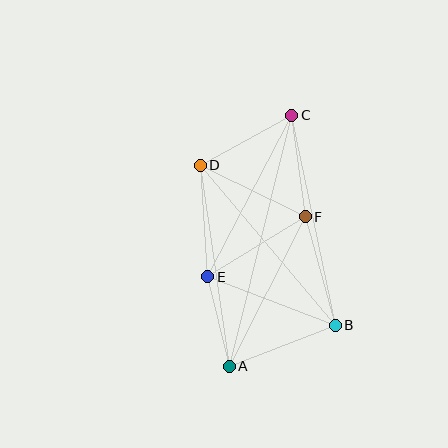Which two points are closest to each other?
Points A and E are closest to each other.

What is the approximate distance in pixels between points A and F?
The distance between A and F is approximately 167 pixels.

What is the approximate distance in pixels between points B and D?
The distance between B and D is approximately 209 pixels.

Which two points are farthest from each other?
Points A and C are farthest from each other.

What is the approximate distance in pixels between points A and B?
The distance between A and B is approximately 114 pixels.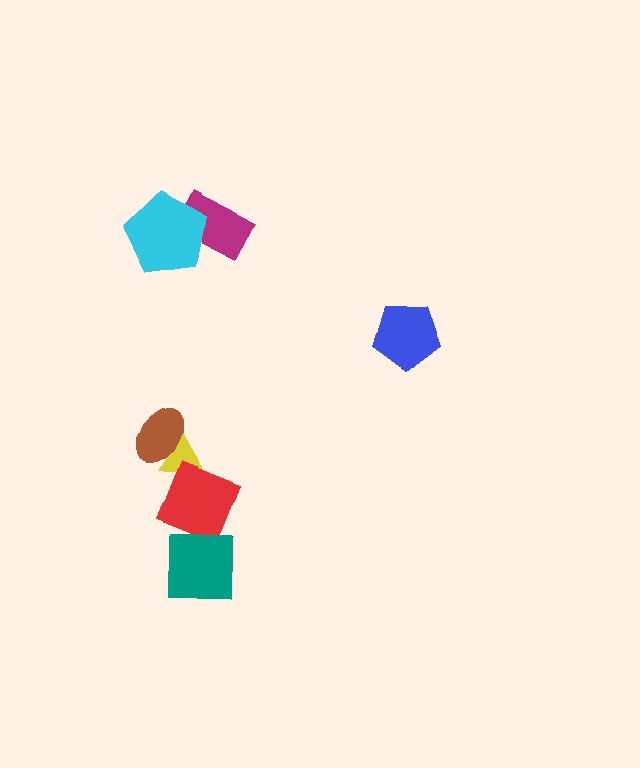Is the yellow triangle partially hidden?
Yes, it is partially covered by another shape.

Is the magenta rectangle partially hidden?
Yes, it is partially covered by another shape.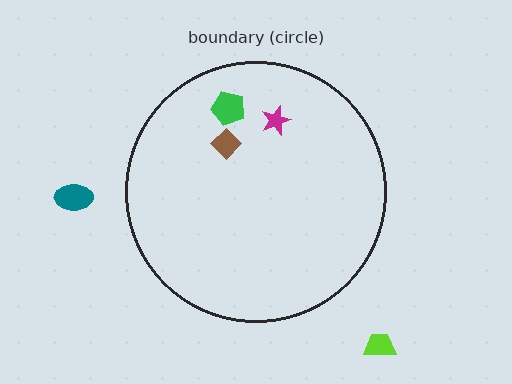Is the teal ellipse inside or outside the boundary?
Outside.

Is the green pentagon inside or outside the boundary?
Inside.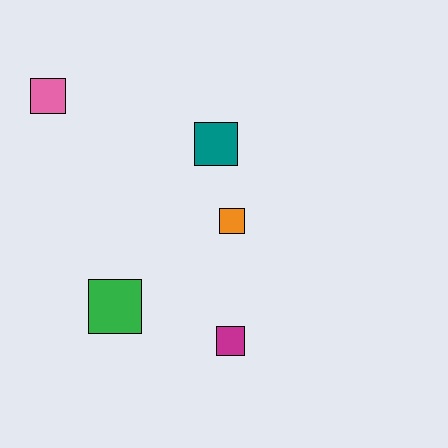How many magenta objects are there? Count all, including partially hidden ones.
There is 1 magenta object.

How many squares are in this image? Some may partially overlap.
There are 5 squares.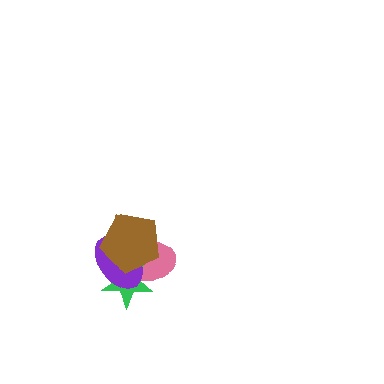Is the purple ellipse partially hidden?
Yes, it is partially covered by another shape.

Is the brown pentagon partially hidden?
No, no other shape covers it.